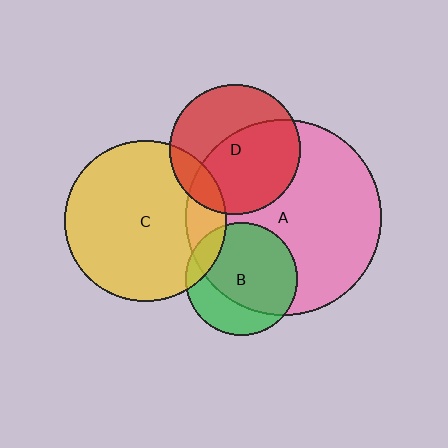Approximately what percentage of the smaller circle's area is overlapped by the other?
Approximately 70%.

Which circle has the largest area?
Circle A (pink).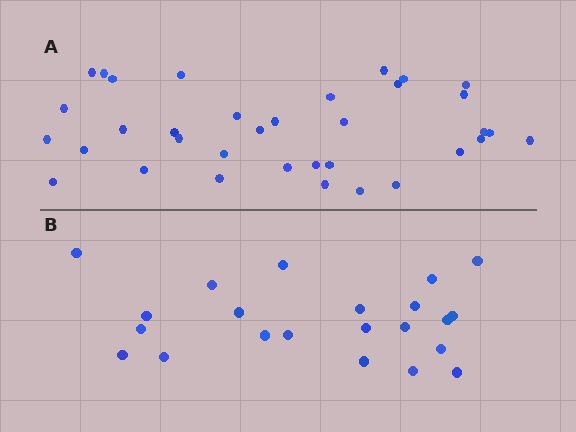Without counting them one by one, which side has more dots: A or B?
Region A (the top region) has more dots.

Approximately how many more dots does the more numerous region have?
Region A has approximately 15 more dots than region B.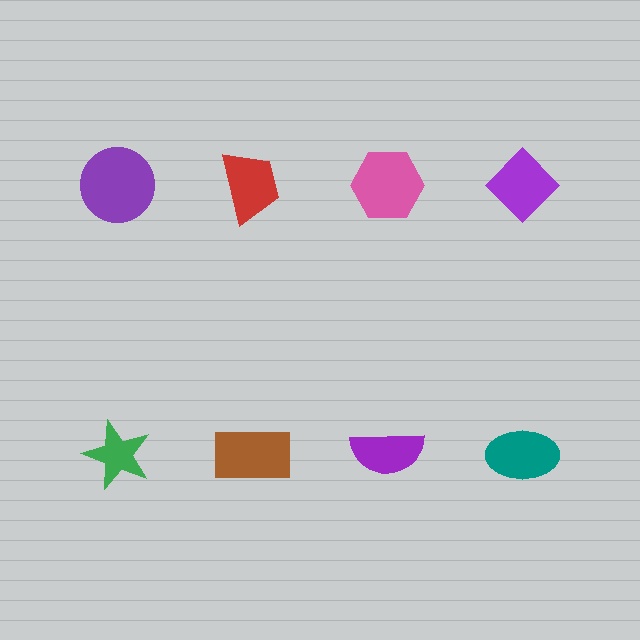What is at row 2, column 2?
A brown rectangle.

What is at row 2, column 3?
A purple semicircle.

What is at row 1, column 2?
A red trapezoid.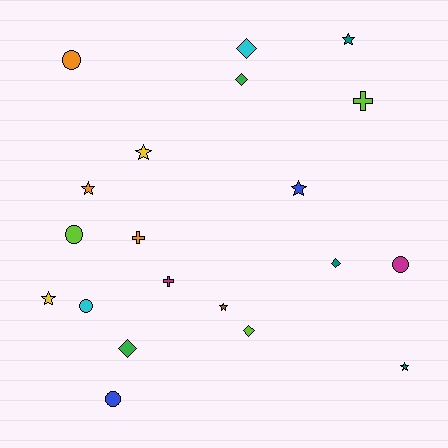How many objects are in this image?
There are 20 objects.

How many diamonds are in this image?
There are 5 diamonds.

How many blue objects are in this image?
There are 2 blue objects.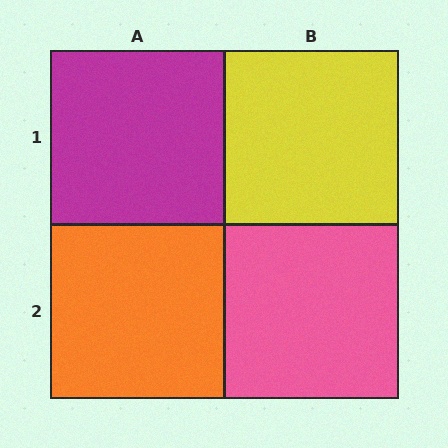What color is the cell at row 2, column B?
Pink.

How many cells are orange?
1 cell is orange.